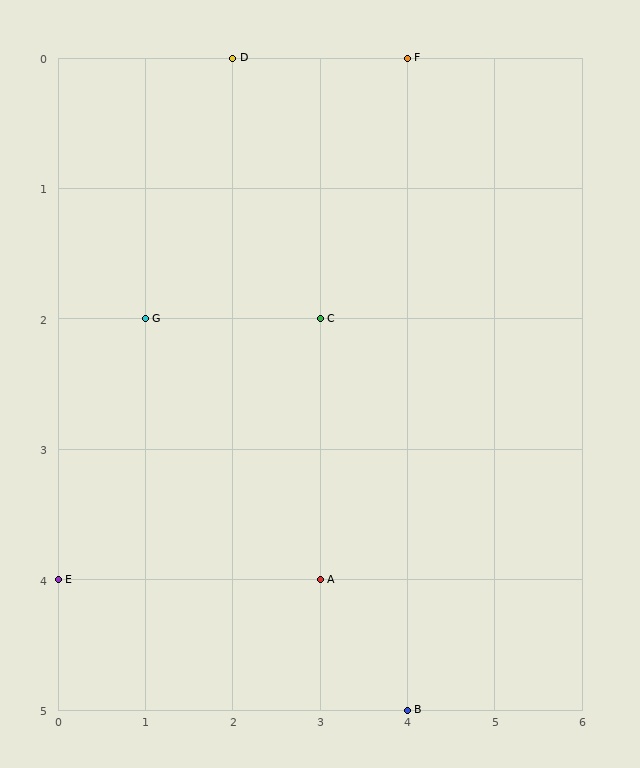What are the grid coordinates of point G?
Point G is at grid coordinates (1, 2).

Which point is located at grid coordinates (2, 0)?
Point D is at (2, 0).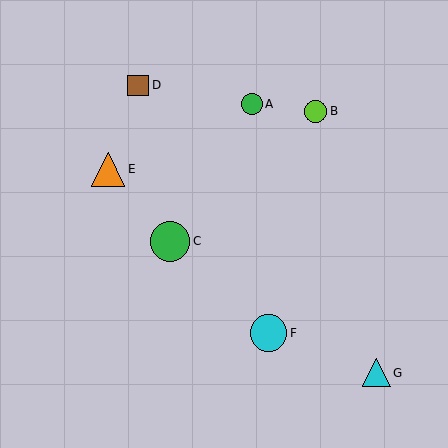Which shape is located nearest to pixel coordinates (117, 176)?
The orange triangle (labeled E) at (108, 169) is nearest to that location.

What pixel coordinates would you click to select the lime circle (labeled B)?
Click at (315, 111) to select the lime circle B.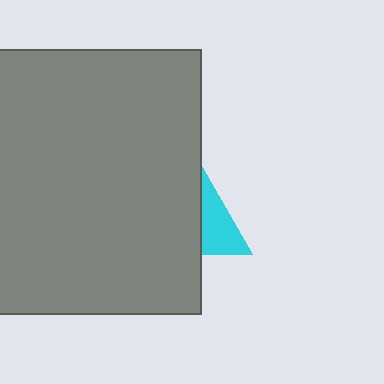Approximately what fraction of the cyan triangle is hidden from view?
Roughly 69% of the cyan triangle is hidden behind the gray rectangle.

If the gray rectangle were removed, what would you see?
You would see the complete cyan triangle.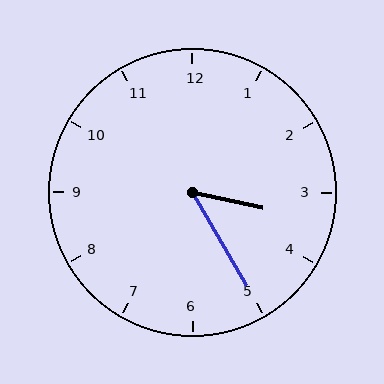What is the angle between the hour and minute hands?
Approximately 48 degrees.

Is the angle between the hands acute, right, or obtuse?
It is acute.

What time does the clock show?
3:25.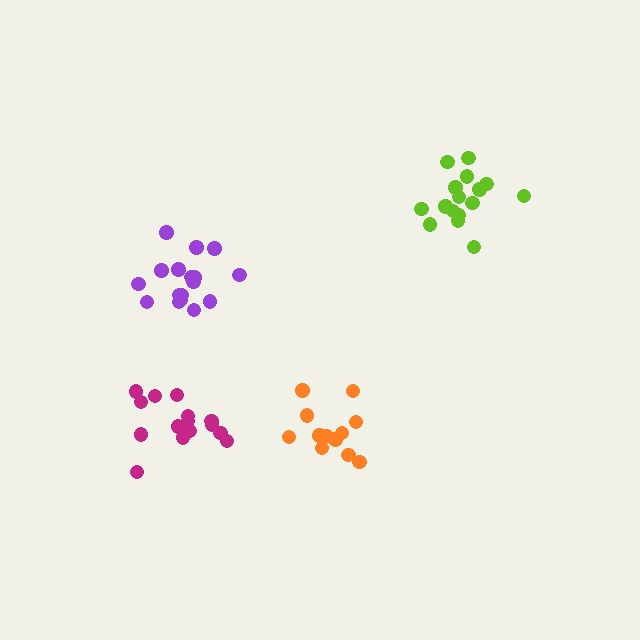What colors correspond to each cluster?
The clusters are colored: orange, purple, lime, magenta.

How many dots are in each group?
Group 1: 12 dots, Group 2: 18 dots, Group 3: 16 dots, Group 4: 15 dots (61 total).